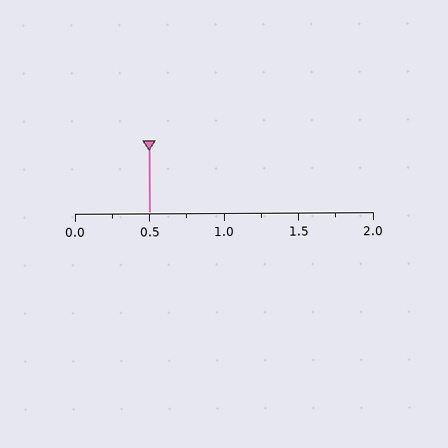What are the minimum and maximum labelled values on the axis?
The axis runs from 0.0 to 2.0.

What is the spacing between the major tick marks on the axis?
The major ticks are spaced 0.5 apart.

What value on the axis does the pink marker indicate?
The marker indicates approximately 0.5.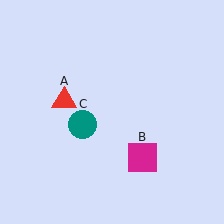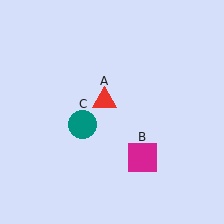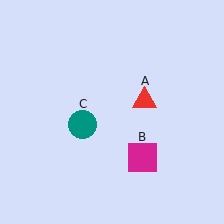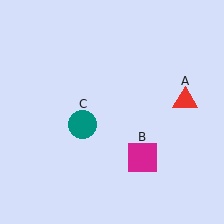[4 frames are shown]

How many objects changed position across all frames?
1 object changed position: red triangle (object A).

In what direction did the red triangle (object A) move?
The red triangle (object A) moved right.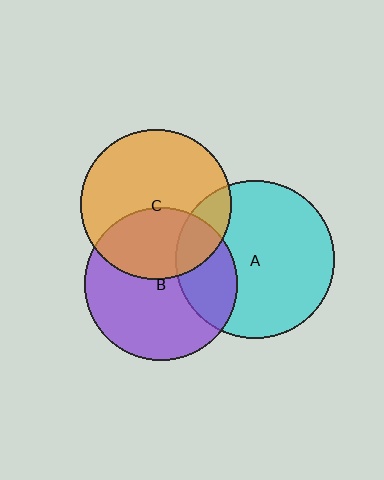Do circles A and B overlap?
Yes.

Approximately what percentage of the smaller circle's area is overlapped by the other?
Approximately 25%.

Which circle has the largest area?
Circle A (cyan).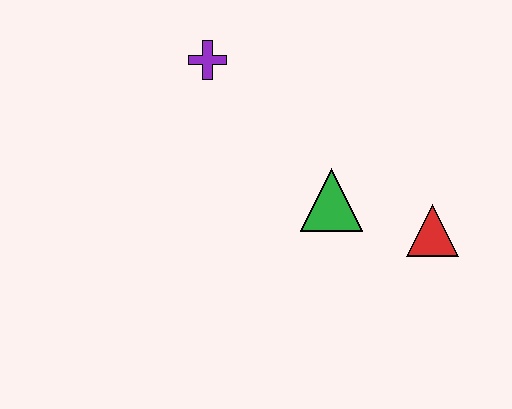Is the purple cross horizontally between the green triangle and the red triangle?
No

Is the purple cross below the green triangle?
No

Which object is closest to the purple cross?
The green triangle is closest to the purple cross.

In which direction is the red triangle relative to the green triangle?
The red triangle is to the right of the green triangle.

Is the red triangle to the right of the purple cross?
Yes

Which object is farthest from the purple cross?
The red triangle is farthest from the purple cross.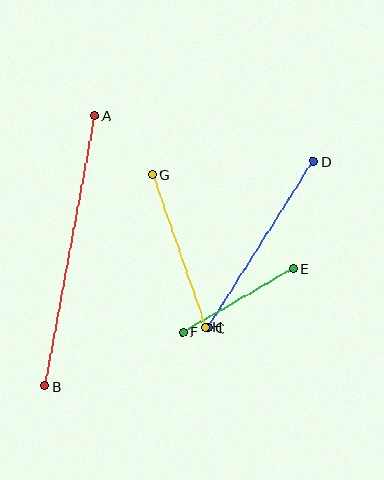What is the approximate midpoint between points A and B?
The midpoint is at approximately (70, 251) pixels.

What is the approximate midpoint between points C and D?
The midpoint is at approximately (261, 244) pixels.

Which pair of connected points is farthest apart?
Points A and B are farthest apart.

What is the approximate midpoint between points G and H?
The midpoint is at approximately (179, 250) pixels.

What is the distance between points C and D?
The distance is approximately 196 pixels.